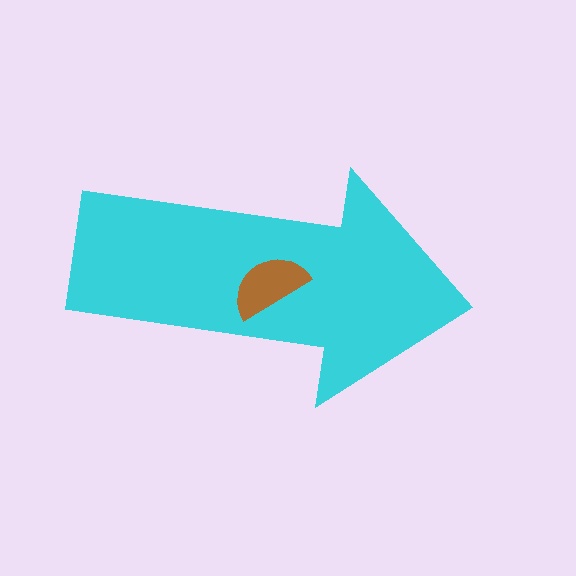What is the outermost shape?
The cyan arrow.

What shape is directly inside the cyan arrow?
The brown semicircle.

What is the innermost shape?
The brown semicircle.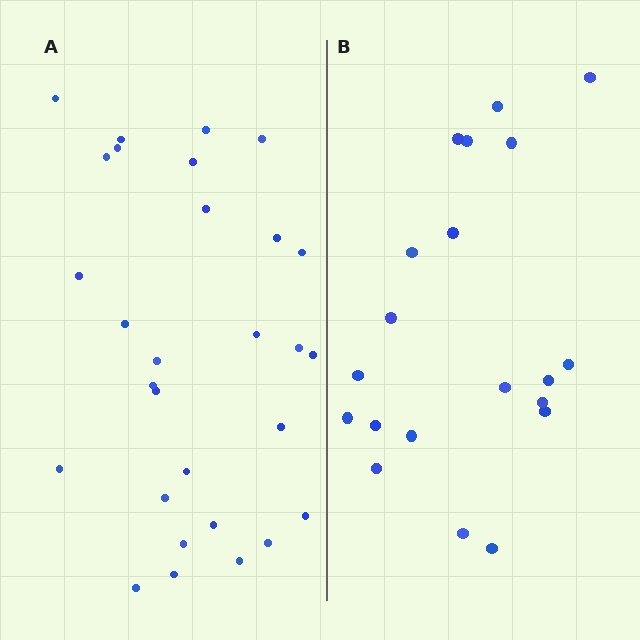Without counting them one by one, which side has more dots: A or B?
Region A (the left region) has more dots.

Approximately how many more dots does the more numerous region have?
Region A has roughly 8 or so more dots than region B.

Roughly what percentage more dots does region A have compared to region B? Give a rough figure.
About 45% more.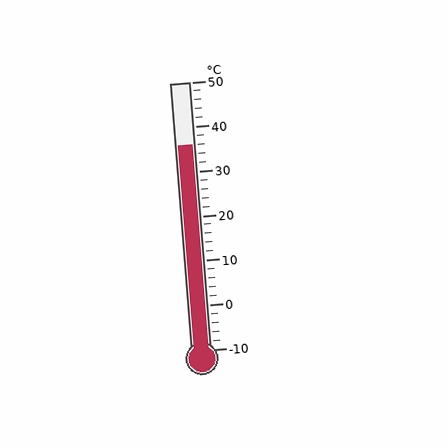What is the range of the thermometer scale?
The thermometer scale ranges from -10°C to 50°C.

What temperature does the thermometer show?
The thermometer shows approximately 36°C.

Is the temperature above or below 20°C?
The temperature is above 20°C.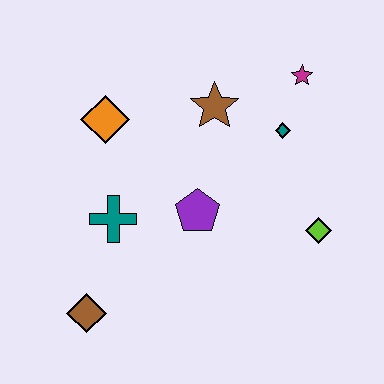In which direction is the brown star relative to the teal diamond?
The brown star is to the left of the teal diamond.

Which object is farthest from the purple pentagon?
The magenta star is farthest from the purple pentagon.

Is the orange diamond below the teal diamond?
No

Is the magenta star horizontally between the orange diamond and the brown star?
No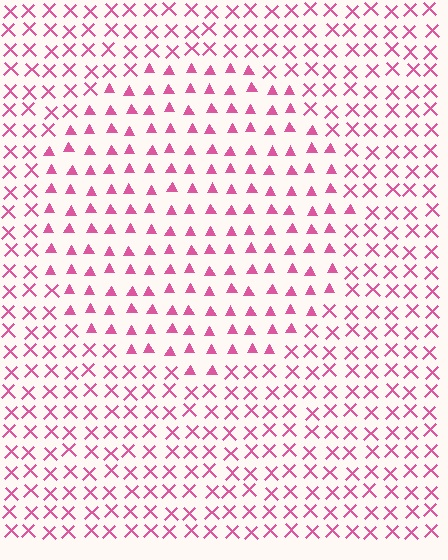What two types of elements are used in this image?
The image uses triangles inside the circle region and X marks outside it.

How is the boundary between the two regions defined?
The boundary is defined by a change in element shape: triangles inside vs. X marks outside. All elements share the same color and spacing.